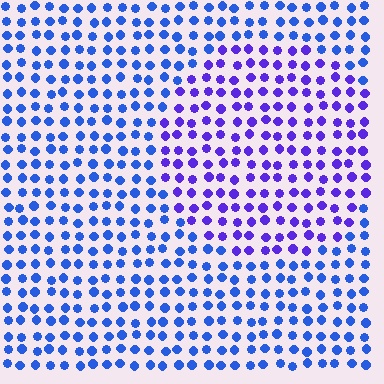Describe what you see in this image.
The image is filled with small blue elements in a uniform arrangement. A circle-shaped region is visible where the elements are tinted to a slightly different hue, forming a subtle color boundary.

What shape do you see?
I see a circle.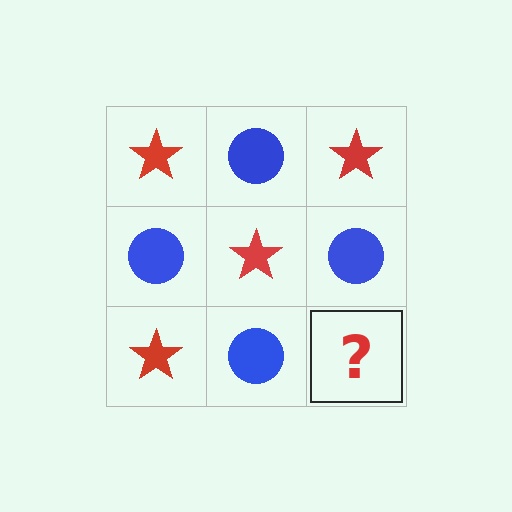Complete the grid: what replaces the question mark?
The question mark should be replaced with a red star.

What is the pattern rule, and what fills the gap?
The rule is that it alternates red star and blue circle in a checkerboard pattern. The gap should be filled with a red star.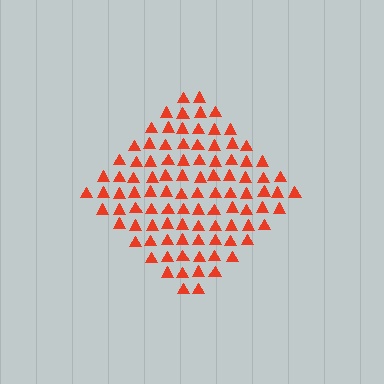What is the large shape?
The large shape is a diamond.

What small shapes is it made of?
It is made of small triangles.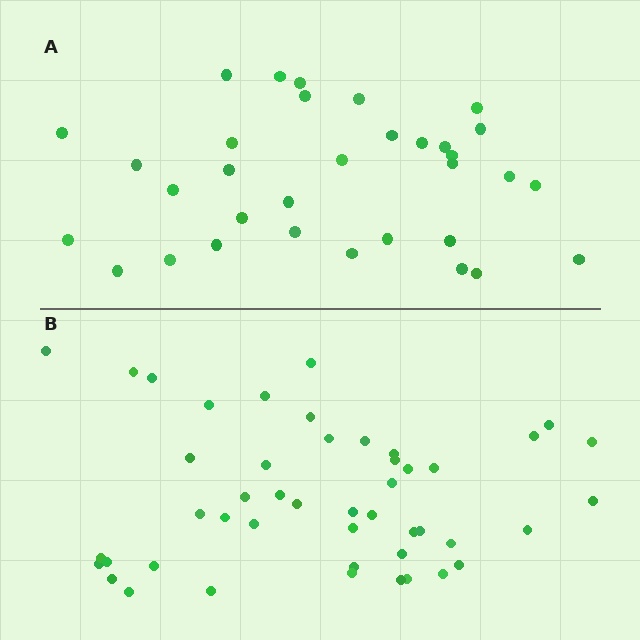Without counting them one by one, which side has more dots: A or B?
Region B (the bottom region) has more dots.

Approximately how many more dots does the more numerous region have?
Region B has approximately 15 more dots than region A.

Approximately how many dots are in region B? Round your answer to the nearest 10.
About 50 dots. (The exact count is 47, which rounds to 50.)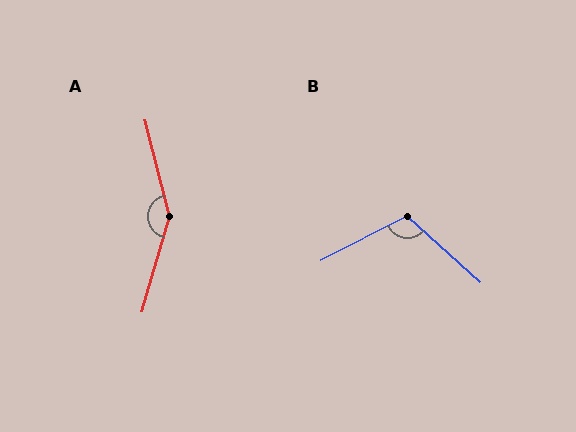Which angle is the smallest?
B, at approximately 111 degrees.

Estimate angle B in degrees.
Approximately 111 degrees.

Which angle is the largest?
A, at approximately 149 degrees.